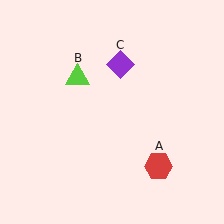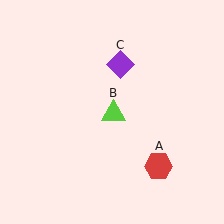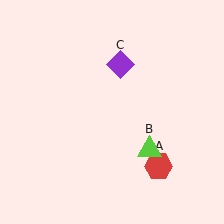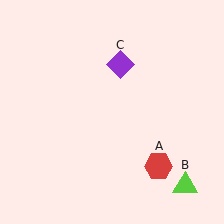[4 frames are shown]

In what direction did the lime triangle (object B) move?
The lime triangle (object B) moved down and to the right.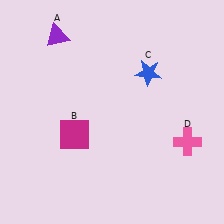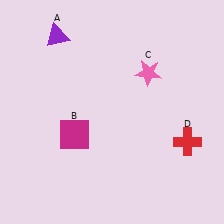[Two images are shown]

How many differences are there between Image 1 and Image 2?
There are 2 differences between the two images.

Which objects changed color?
C changed from blue to pink. D changed from pink to red.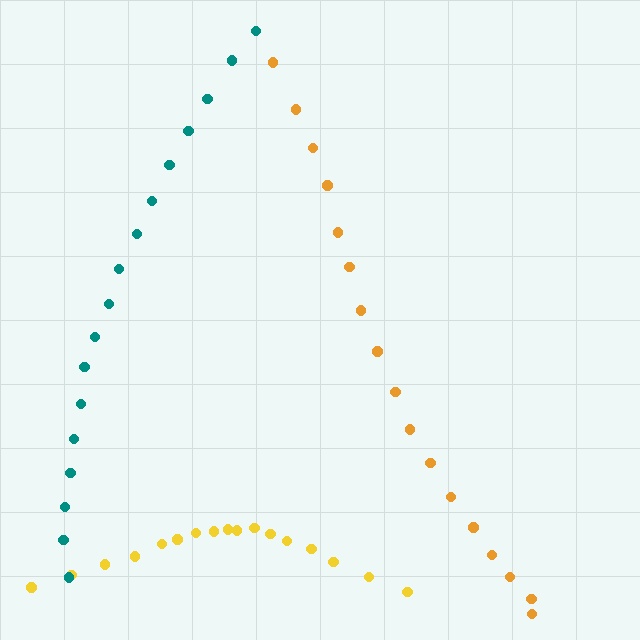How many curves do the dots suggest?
There are 3 distinct paths.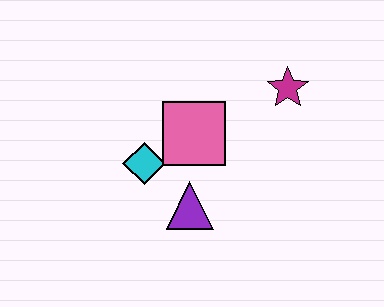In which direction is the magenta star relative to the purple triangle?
The magenta star is above the purple triangle.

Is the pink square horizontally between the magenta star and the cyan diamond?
Yes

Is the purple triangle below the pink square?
Yes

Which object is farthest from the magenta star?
The cyan diamond is farthest from the magenta star.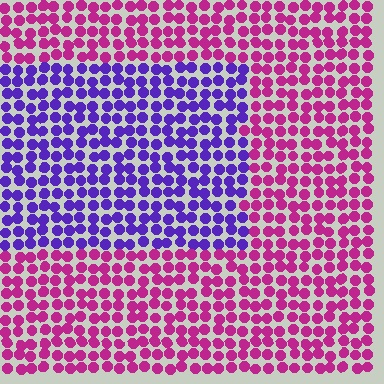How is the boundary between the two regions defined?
The boundary is defined purely by a slight shift in hue (about 60 degrees). Spacing, size, and orientation are identical on both sides.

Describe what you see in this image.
The image is filled with small magenta elements in a uniform arrangement. A rectangle-shaped region is visible where the elements are tinted to a slightly different hue, forming a subtle color boundary.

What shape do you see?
I see a rectangle.